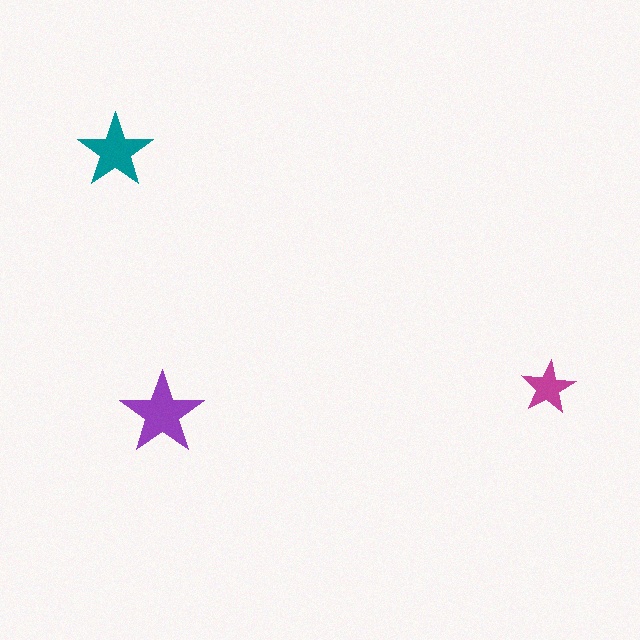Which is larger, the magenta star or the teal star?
The teal one.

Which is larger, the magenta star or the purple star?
The purple one.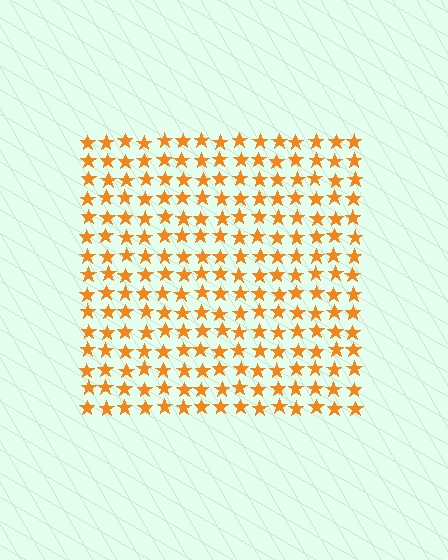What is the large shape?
The large shape is a square.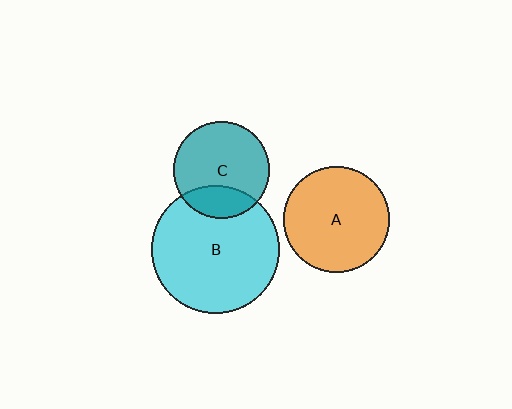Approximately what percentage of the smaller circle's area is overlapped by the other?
Approximately 25%.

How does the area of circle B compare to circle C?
Approximately 1.8 times.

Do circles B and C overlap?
Yes.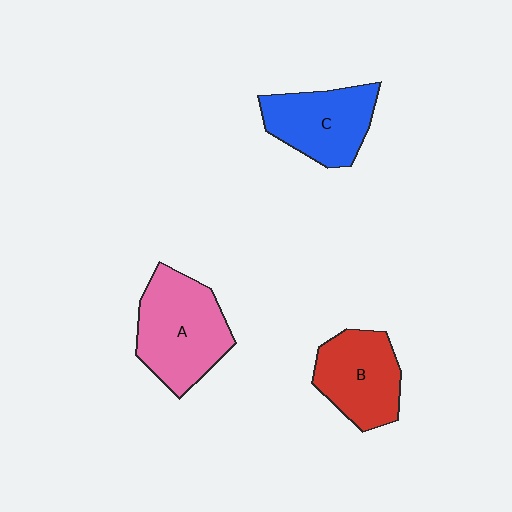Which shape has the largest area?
Shape A (pink).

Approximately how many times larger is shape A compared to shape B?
Approximately 1.3 times.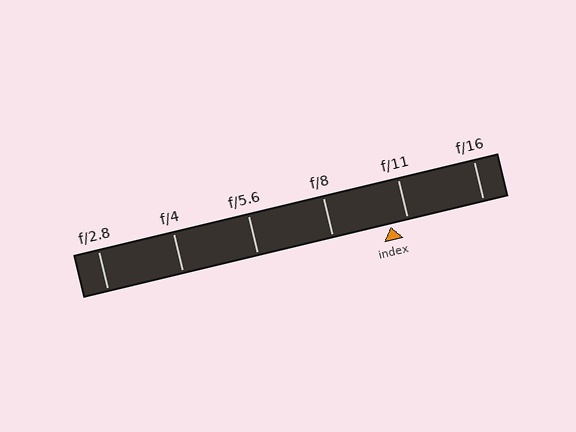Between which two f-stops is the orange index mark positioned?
The index mark is between f/8 and f/11.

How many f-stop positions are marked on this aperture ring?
There are 6 f-stop positions marked.